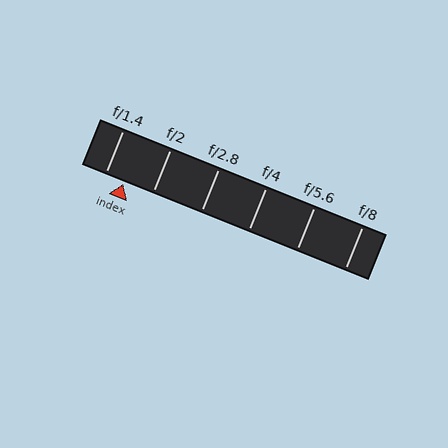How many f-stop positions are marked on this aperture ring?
There are 6 f-stop positions marked.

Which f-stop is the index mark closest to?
The index mark is closest to f/1.4.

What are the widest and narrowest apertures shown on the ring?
The widest aperture shown is f/1.4 and the narrowest is f/8.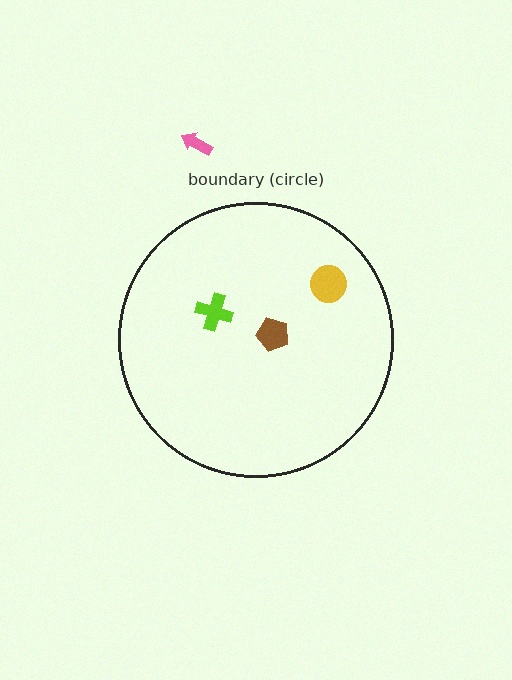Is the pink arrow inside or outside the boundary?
Outside.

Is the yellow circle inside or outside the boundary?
Inside.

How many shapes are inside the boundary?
3 inside, 1 outside.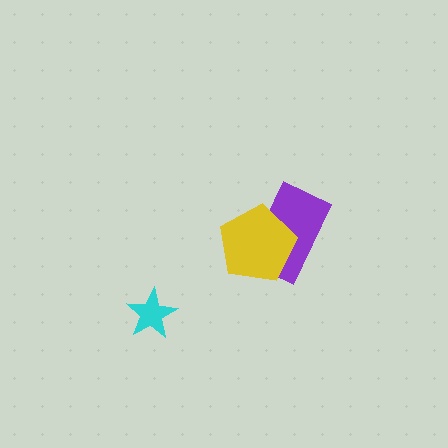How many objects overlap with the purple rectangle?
1 object overlaps with the purple rectangle.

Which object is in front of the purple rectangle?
The yellow pentagon is in front of the purple rectangle.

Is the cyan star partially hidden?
No, no other shape covers it.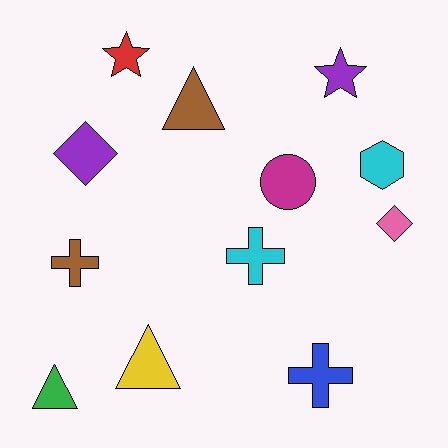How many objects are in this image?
There are 12 objects.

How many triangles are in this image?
There are 3 triangles.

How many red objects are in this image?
There is 1 red object.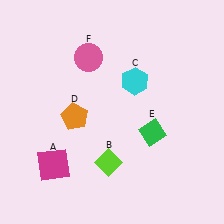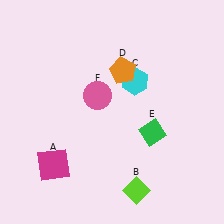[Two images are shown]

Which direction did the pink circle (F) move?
The pink circle (F) moved down.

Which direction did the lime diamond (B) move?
The lime diamond (B) moved down.